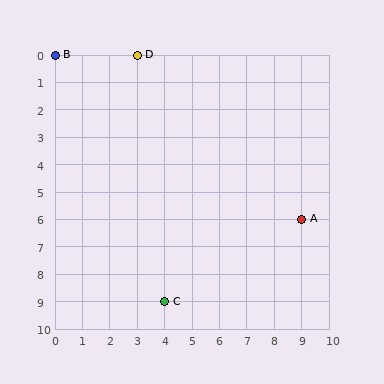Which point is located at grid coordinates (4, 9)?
Point C is at (4, 9).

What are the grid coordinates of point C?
Point C is at grid coordinates (4, 9).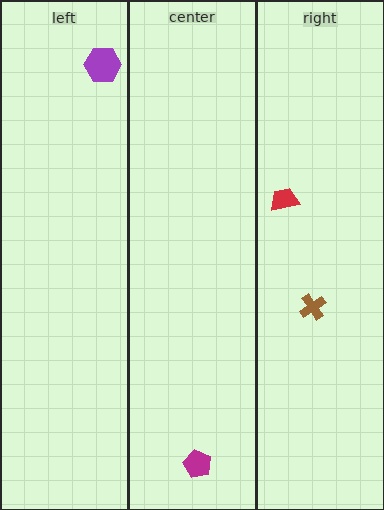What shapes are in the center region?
The magenta pentagon.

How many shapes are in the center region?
1.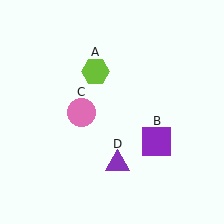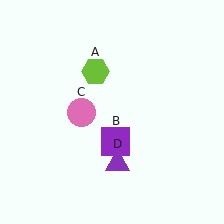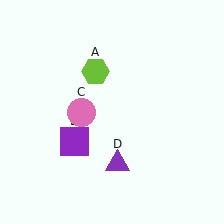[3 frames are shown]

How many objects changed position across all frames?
1 object changed position: purple square (object B).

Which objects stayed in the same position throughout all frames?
Lime hexagon (object A) and pink circle (object C) and purple triangle (object D) remained stationary.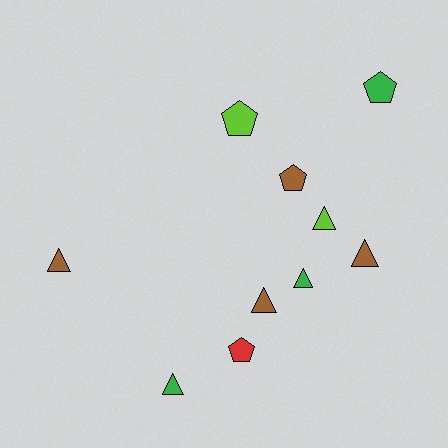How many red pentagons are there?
There is 1 red pentagon.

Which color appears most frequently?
Brown, with 4 objects.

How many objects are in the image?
There are 10 objects.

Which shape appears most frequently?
Triangle, with 6 objects.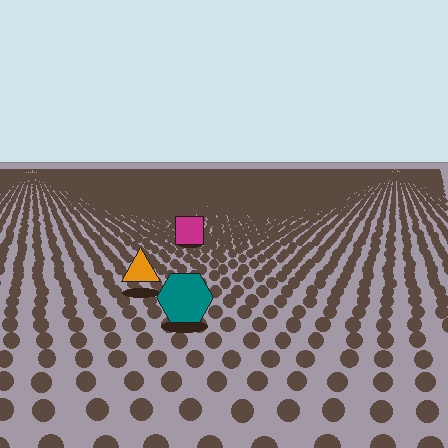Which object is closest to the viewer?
The teal hexagon is closest. The texture marks near it are larger and more spread out.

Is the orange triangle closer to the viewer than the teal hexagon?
No. The teal hexagon is closer — you can tell from the texture gradient: the ground texture is coarser near it.